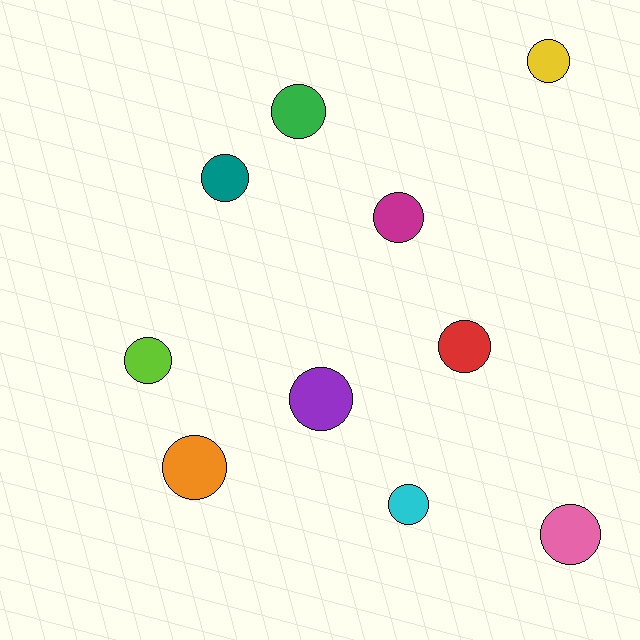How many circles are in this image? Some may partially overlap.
There are 10 circles.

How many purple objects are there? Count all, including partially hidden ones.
There is 1 purple object.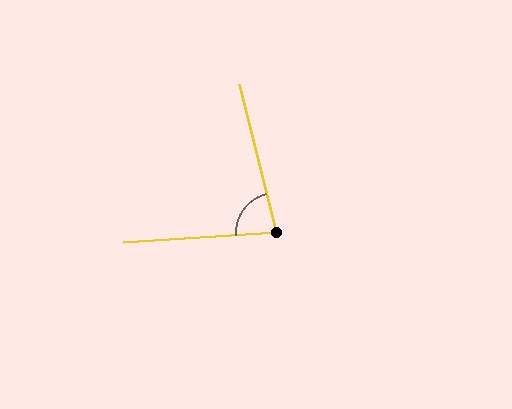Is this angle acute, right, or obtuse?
It is acute.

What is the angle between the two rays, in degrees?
Approximately 80 degrees.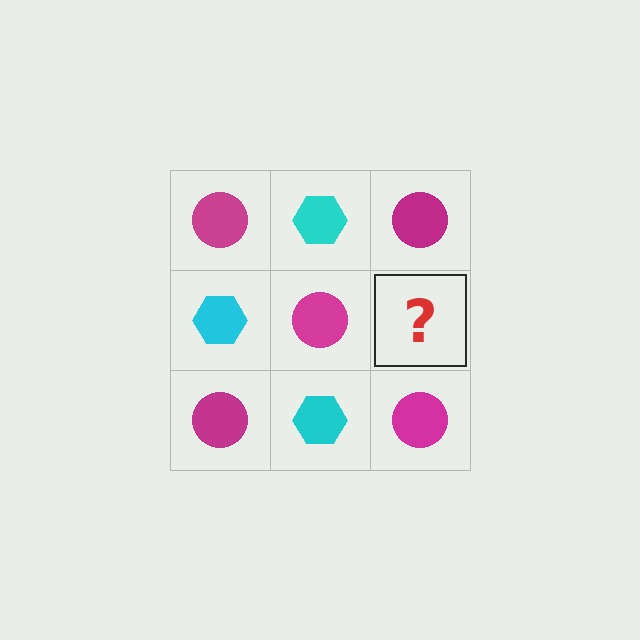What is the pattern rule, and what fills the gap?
The rule is that it alternates magenta circle and cyan hexagon in a checkerboard pattern. The gap should be filled with a cyan hexagon.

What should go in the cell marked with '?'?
The missing cell should contain a cyan hexagon.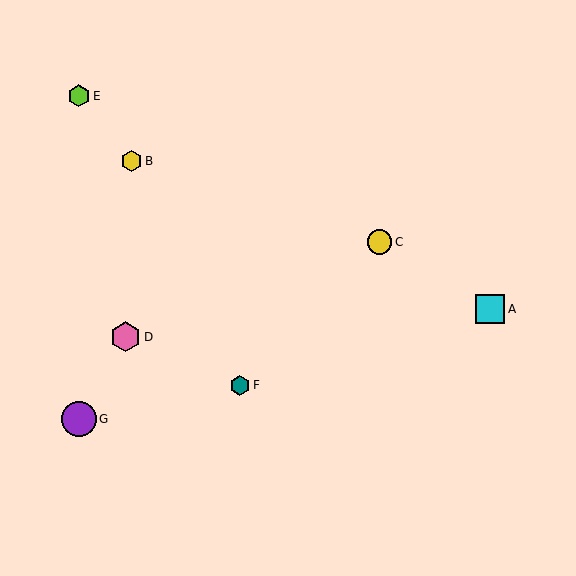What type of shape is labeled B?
Shape B is a yellow hexagon.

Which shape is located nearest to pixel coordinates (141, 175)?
The yellow hexagon (labeled B) at (132, 161) is nearest to that location.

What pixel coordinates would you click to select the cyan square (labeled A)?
Click at (490, 309) to select the cyan square A.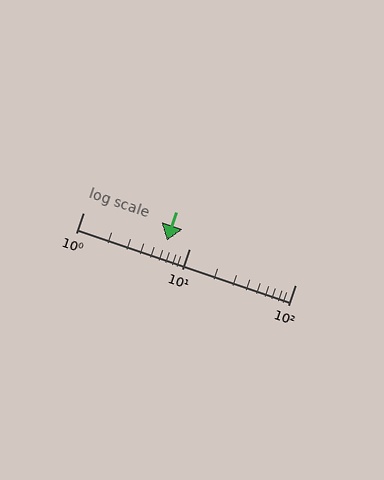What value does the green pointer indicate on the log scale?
The pointer indicates approximately 6.2.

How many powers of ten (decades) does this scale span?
The scale spans 2 decades, from 1 to 100.